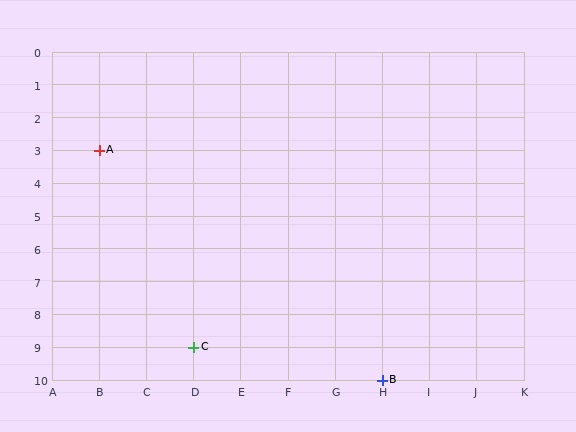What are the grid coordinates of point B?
Point B is at grid coordinates (H, 10).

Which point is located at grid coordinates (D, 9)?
Point C is at (D, 9).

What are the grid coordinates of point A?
Point A is at grid coordinates (B, 3).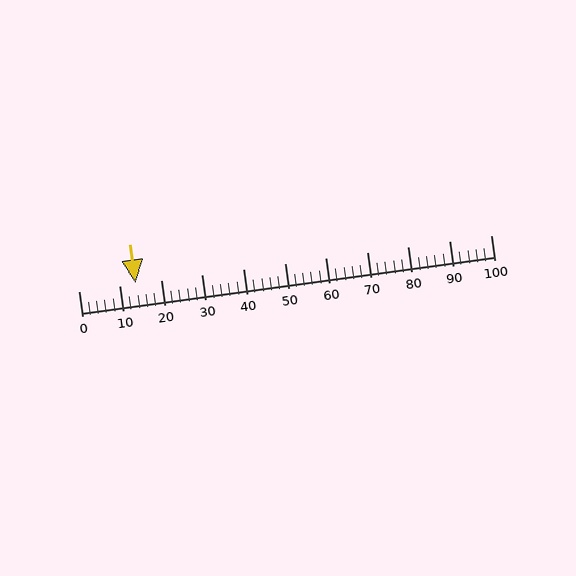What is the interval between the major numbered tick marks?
The major tick marks are spaced 10 units apart.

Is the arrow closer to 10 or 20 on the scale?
The arrow is closer to 10.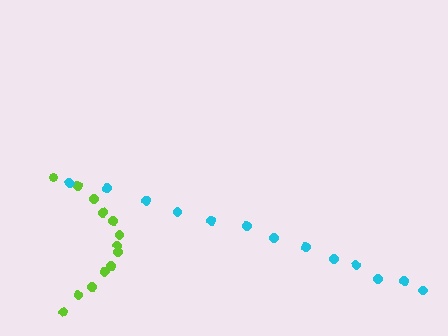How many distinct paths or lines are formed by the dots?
There are 2 distinct paths.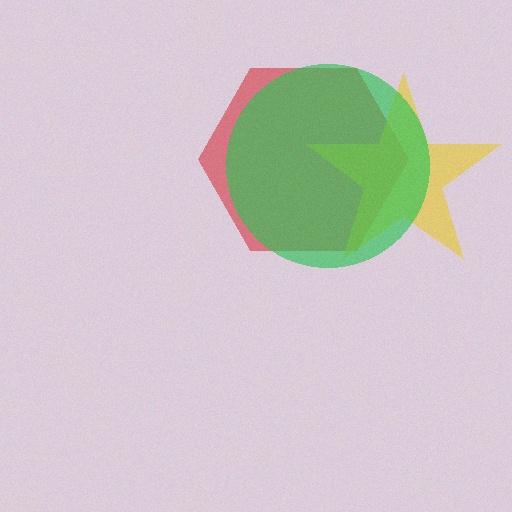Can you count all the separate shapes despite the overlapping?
Yes, there are 3 separate shapes.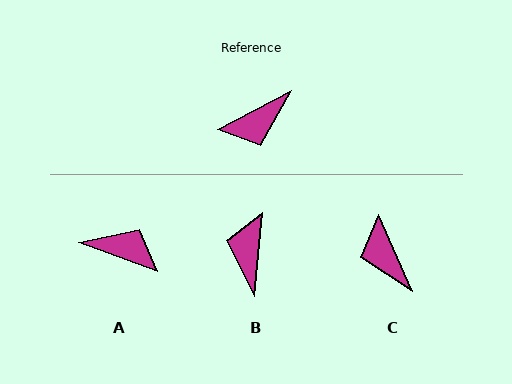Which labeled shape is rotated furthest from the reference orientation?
A, about 133 degrees away.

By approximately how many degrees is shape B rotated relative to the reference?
Approximately 123 degrees clockwise.